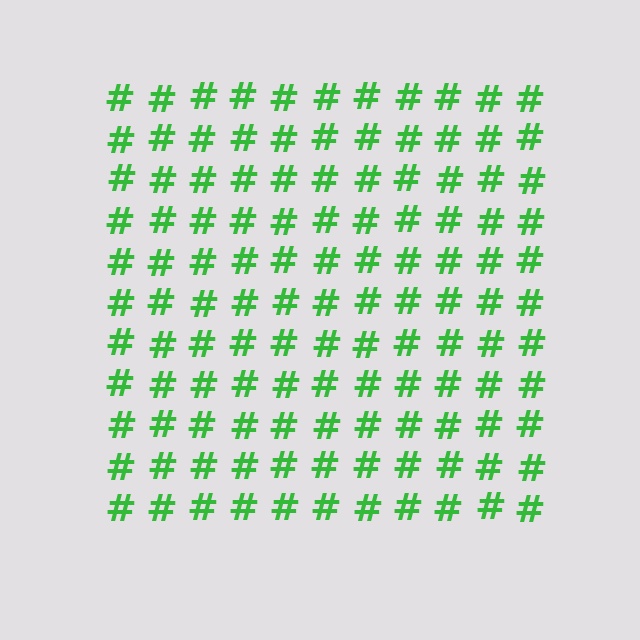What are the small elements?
The small elements are hash symbols.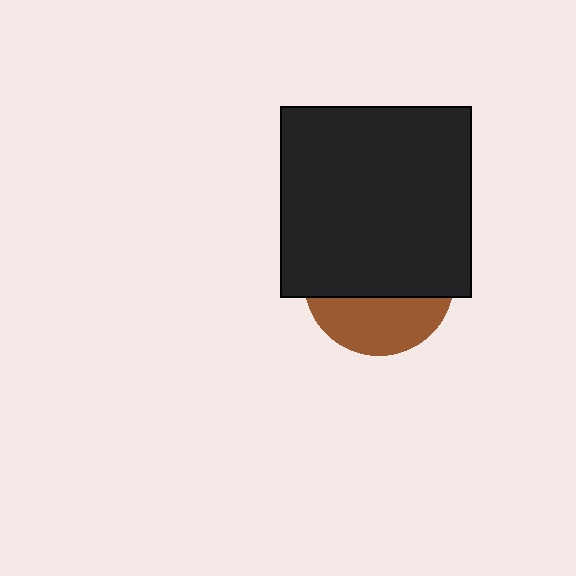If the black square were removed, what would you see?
You would see the complete brown circle.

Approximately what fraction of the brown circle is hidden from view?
Roughly 64% of the brown circle is hidden behind the black square.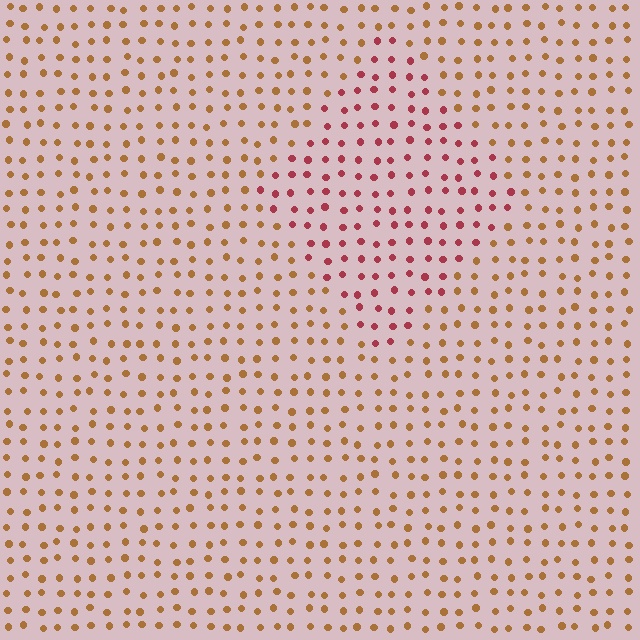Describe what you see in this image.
The image is filled with small brown elements in a uniform arrangement. A diamond-shaped region is visible where the elements are tinted to a slightly different hue, forming a subtle color boundary.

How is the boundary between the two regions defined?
The boundary is defined purely by a slight shift in hue (about 42 degrees). Spacing, size, and orientation are identical on both sides.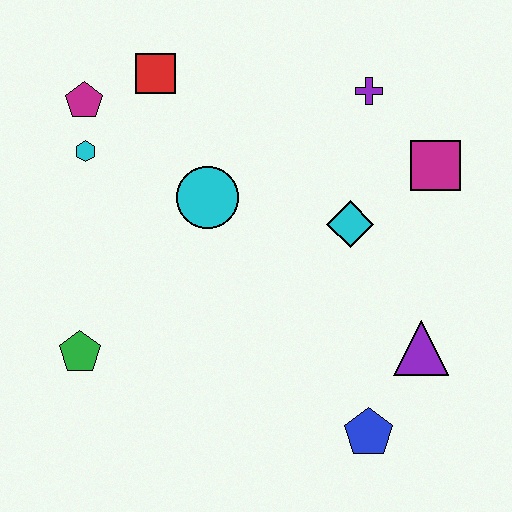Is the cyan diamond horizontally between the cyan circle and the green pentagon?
No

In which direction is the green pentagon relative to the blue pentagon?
The green pentagon is to the left of the blue pentagon.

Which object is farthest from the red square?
The blue pentagon is farthest from the red square.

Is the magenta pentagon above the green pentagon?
Yes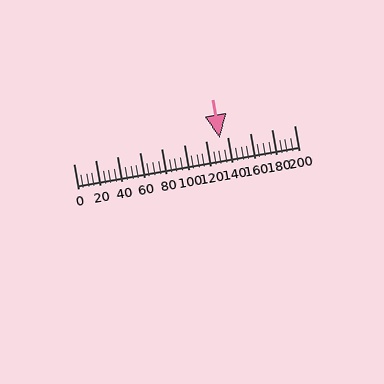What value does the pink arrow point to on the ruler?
The pink arrow points to approximately 132.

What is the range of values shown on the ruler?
The ruler shows values from 0 to 200.